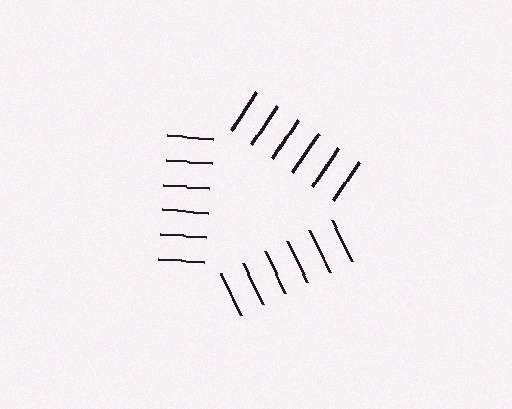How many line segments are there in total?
18 — 6 along each of the 3 edges.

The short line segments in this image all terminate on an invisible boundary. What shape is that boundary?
An illusory triangle — the line segments terminate on its edges but no continuous stroke is drawn.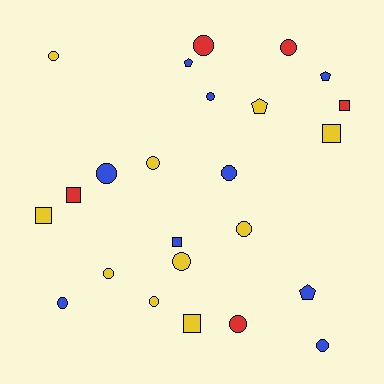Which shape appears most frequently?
Circle, with 14 objects.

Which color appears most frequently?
Yellow, with 10 objects.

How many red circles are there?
There are 3 red circles.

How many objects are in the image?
There are 24 objects.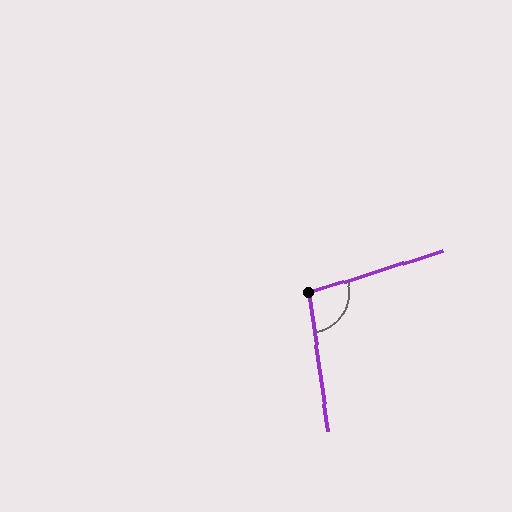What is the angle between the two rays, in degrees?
Approximately 99 degrees.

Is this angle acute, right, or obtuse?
It is obtuse.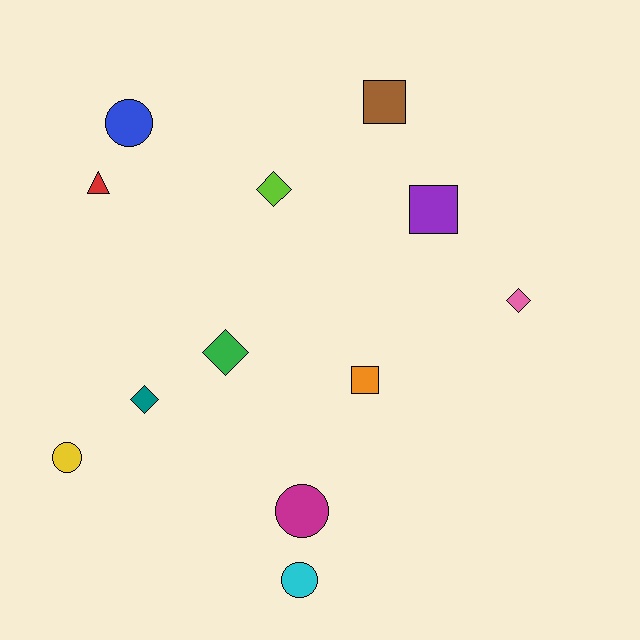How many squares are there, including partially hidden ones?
There are 3 squares.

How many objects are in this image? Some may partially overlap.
There are 12 objects.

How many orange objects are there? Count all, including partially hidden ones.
There is 1 orange object.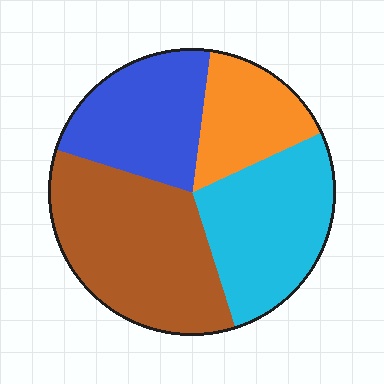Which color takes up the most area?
Brown, at roughly 35%.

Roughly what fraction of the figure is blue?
Blue covers roughly 20% of the figure.